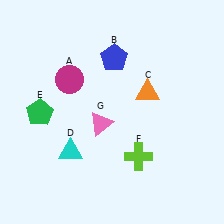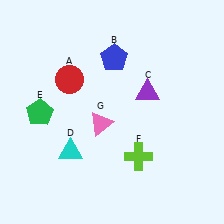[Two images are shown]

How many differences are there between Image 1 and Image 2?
There are 2 differences between the two images.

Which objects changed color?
A changed from magenta to red. C changed from orange to purple.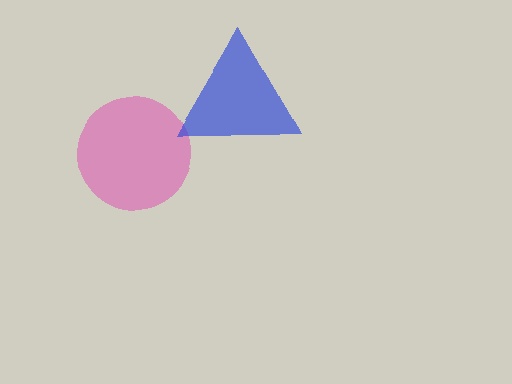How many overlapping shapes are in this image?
There are 2 overlapping shapes in the image.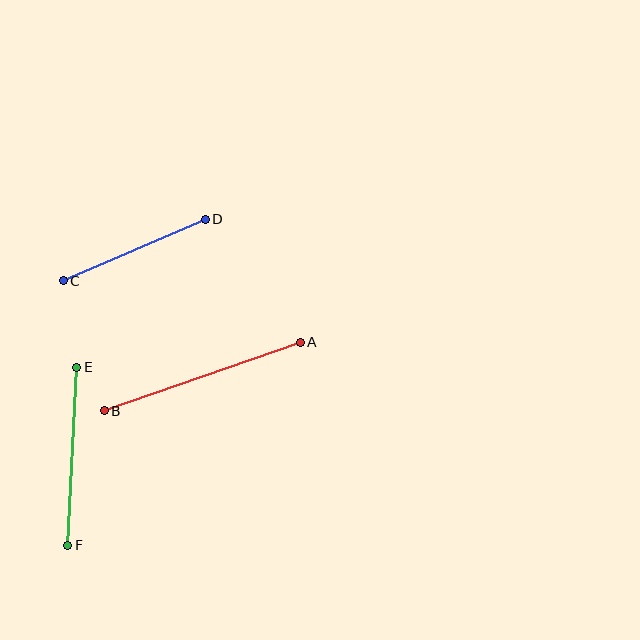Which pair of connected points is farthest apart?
Points A and B are farthest apart.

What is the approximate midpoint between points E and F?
The midpoint is at approximately (72, 456) pixels.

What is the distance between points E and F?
The distance is approximately 178 pixels.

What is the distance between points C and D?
The distance is approximately 155 pixels.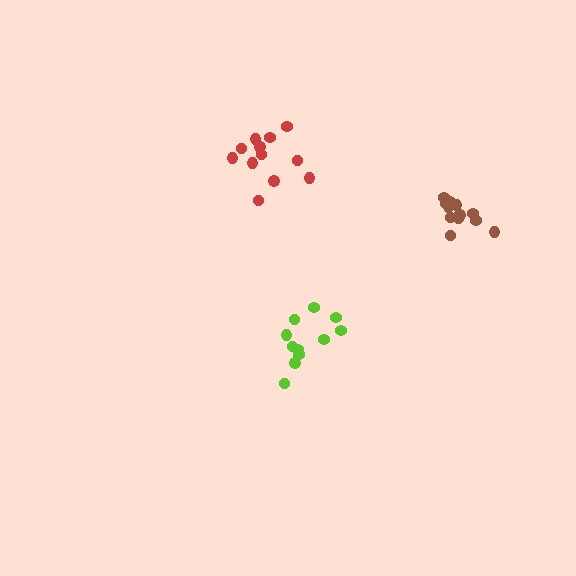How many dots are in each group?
Group 1: 11 dots, Group 2: 13 dots, Group 3: 12 dots (36 total).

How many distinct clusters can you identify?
There are 3 distinct clusters.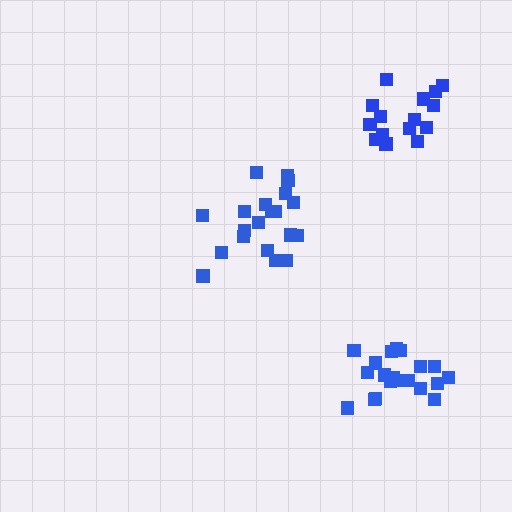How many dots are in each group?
Group 1: 20 dots, Group 2: 20 dots, Group 3: 15 dots (55 total).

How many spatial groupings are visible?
There are 3 spatial groupings.